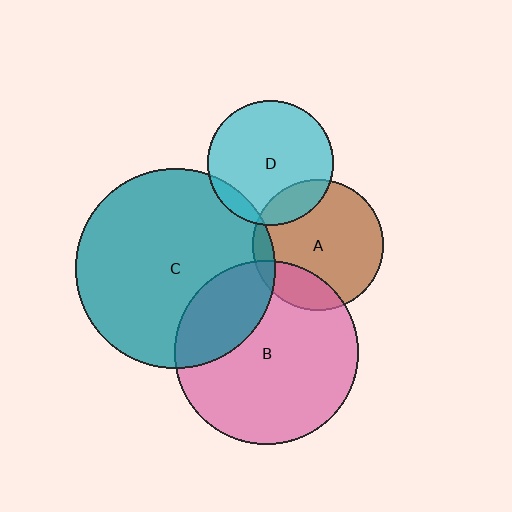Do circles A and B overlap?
Yes.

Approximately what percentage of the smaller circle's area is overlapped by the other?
Approximately 20%.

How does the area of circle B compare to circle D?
Approximately 2.1 times.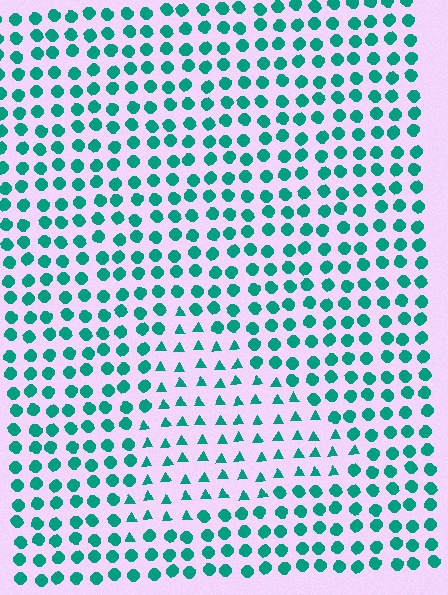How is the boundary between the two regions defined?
The boundary is defined by a change in element shape: triangles inside vs. circles outside. All elements share the same color and spacing.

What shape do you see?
I see a triangle.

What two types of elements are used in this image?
The image uses triangles inside the triangle region and circles outside it.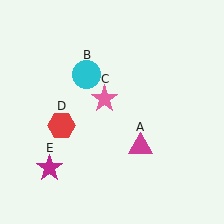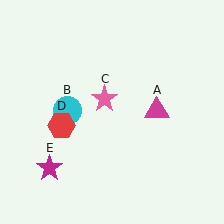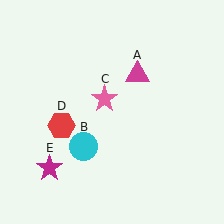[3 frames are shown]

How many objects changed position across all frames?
2 objects changed position: magenta triangle (object A), cyan circle (object B).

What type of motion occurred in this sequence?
The magenta triangle (object A), cyan circle (object B) rotated counterclockwise around the center of the scene.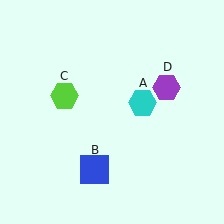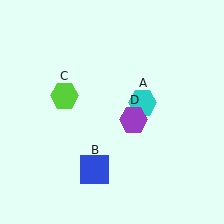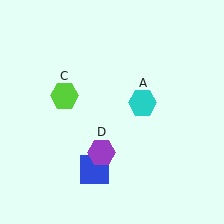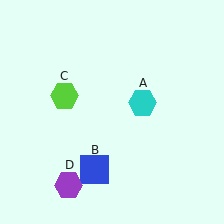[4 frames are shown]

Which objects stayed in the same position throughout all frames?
Cyan hexagon (object A) and blue square (object B) and lime hexagon (object C) remained stationary.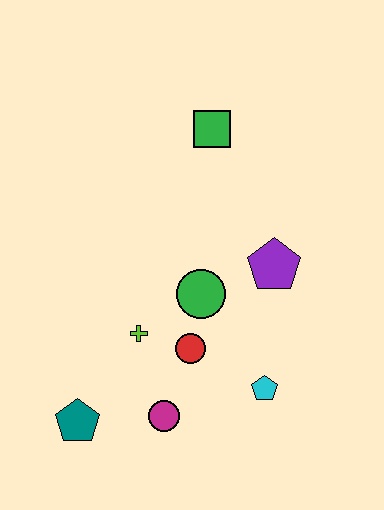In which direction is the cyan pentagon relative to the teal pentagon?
The cyan pentagon is to the right of the teal pentagon.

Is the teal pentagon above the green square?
No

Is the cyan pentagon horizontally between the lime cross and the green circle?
No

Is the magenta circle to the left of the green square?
Yes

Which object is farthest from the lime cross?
The green square is farthest from the lime cross.